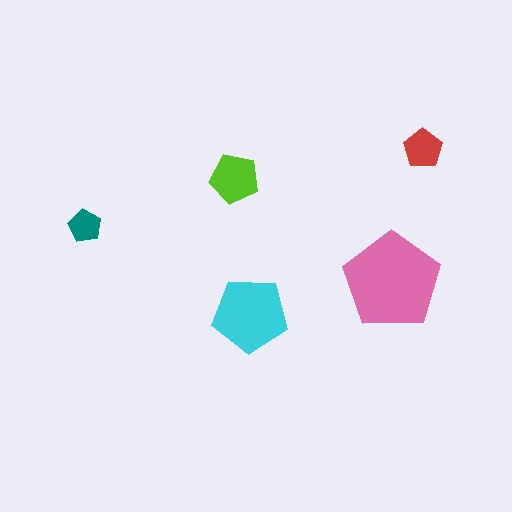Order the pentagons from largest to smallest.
the pink one, the cyan one, the lime one, the red one, the teal one.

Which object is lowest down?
The cyan pentagon is bottommost.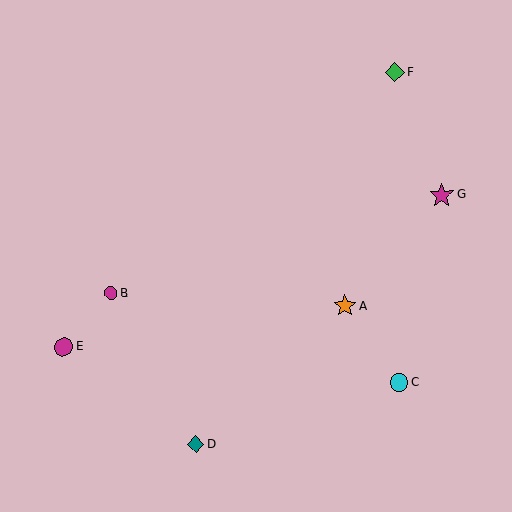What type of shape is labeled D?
Shape D is a teal diamond.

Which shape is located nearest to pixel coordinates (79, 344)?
The magenta circle (labeled E) at (64, 347) is nearest to that location.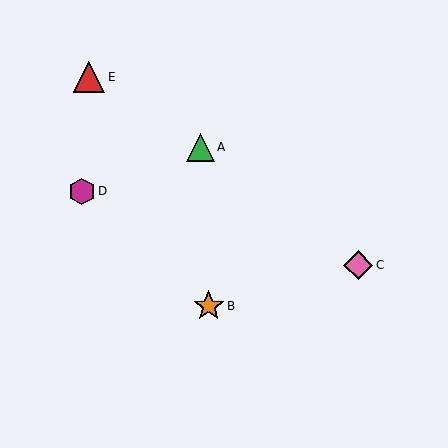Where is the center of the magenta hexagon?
The center of the magenta hexagon is at (82, 191).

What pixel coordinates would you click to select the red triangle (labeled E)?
Click at (89, 77) to select the red triangle E.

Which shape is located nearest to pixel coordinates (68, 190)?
The magenta hexagon (labeled D) at (82, 191) is nearest to that location.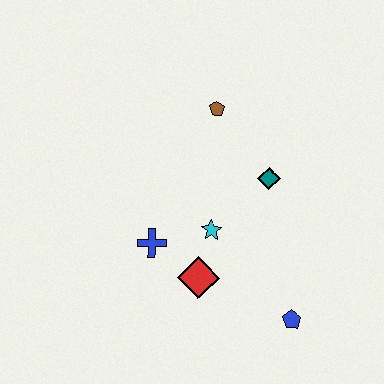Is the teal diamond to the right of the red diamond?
Yes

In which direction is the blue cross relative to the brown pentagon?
The blue cross is below the brown pentagon.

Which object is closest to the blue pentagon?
The red diamond is closest to the blue pentagon.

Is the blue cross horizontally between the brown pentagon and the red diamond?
No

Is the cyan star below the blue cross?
No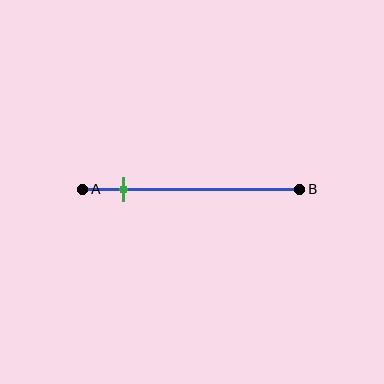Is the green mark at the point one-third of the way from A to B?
No, the mark is at about 20% from A, not at the 33% one-third point.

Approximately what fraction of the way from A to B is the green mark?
The green mark is approximately 20% of the way from A to B.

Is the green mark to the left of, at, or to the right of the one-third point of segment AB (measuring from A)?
The green mark is to the left of the one-third point of segment AB.